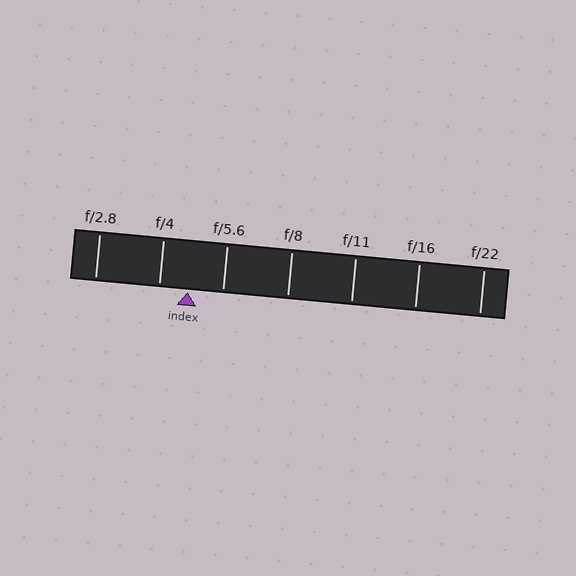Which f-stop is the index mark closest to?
The index mark is closest to f/4.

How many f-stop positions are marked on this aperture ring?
There are 7 f-stop positions marked.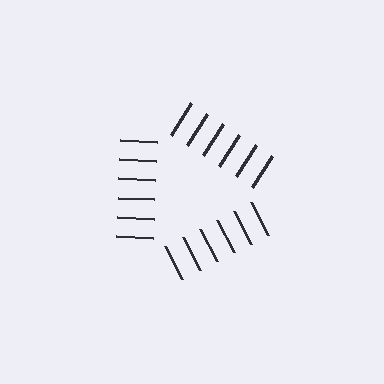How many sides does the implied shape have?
3 sides — the line-ends trace a triangle.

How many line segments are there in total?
18 — 6 along each of the 3 edges.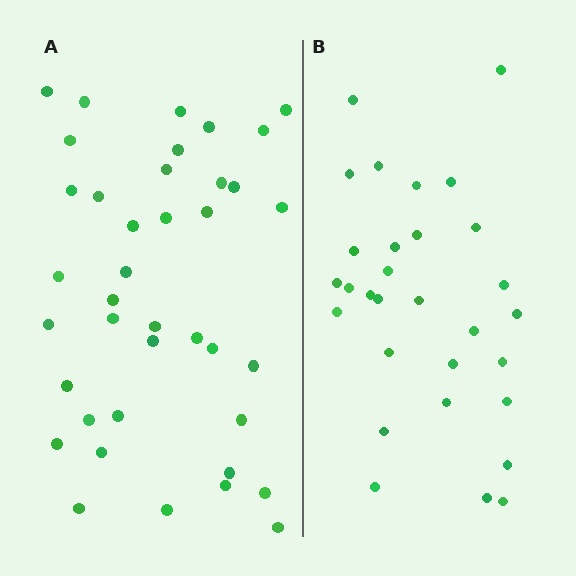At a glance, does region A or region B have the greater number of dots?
Region A (the left region) has more dots.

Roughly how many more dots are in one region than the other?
Region A has roughly 8 or so more dots than region B.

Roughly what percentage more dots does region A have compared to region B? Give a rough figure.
About 30% more.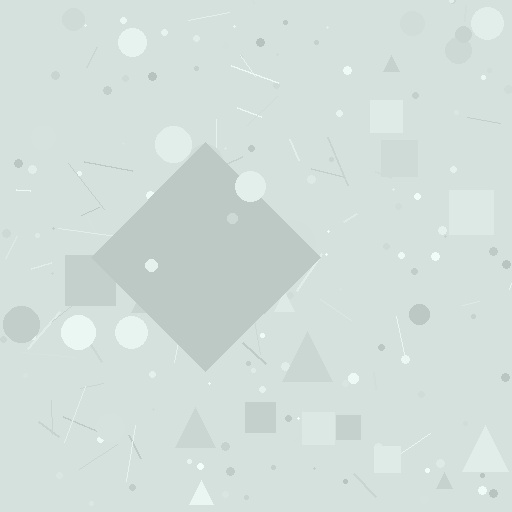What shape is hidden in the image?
A diamond is hidden in the image.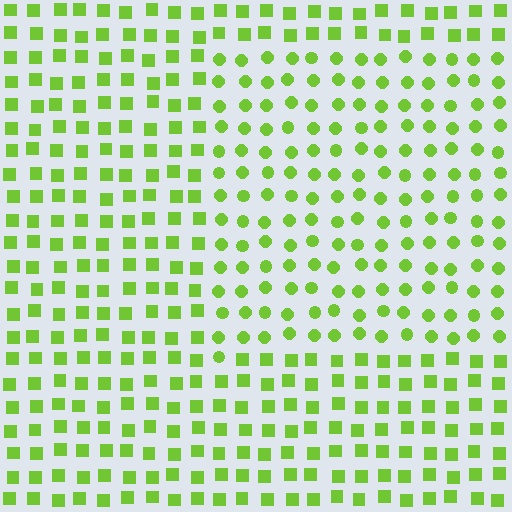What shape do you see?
I see a rectangle.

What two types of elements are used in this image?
The image uses circles inside the rectangle region and squares outside it.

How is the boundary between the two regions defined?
The boundary is defined by a change in element shape: circles inside vs. squares outside. All elements share the same color and spacing.